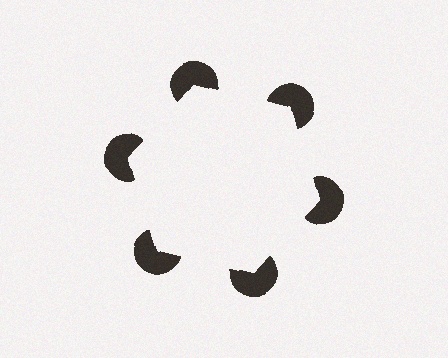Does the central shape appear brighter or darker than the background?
It typically appears slightly brighter than the background, even though no actual brightness change is drawn.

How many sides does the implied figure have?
6 sides.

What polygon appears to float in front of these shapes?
An illusory hexagon — its edges are inferred from the aligned wedge cuts in the pac-man discs, not physically drawn.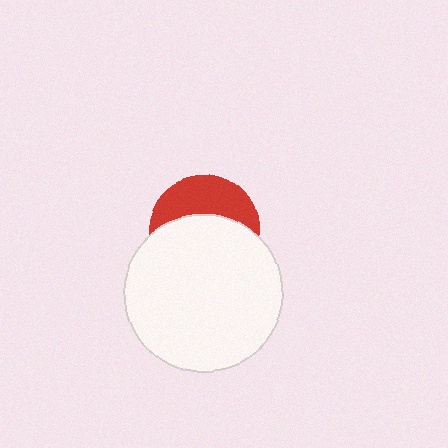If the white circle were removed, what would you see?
You would see the complete red circle.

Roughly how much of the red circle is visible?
A small part of it is visible (roughly 40%).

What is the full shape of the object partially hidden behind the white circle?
The partially hidden object is a red circle.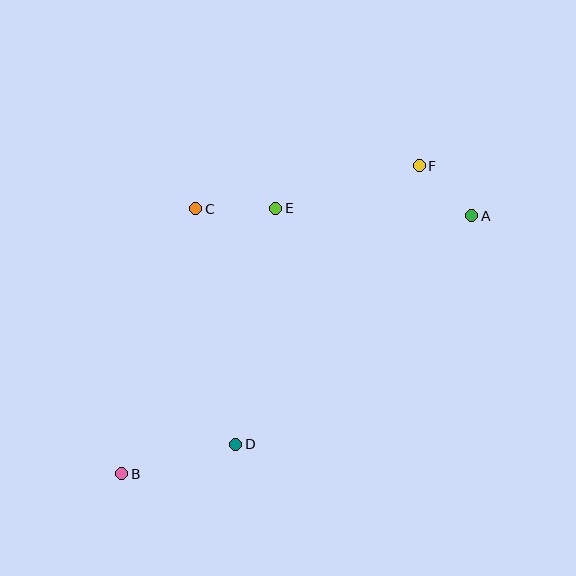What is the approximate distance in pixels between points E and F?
The distance between E and F is approximately 150 pixels.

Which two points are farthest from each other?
Points A and B are farthest from each other.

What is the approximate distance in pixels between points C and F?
The distance between C and F is approximately 227 pixels.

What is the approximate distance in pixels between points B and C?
The distance between B and C is approximately 275 pixels.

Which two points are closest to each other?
Points A and F are closest to each other.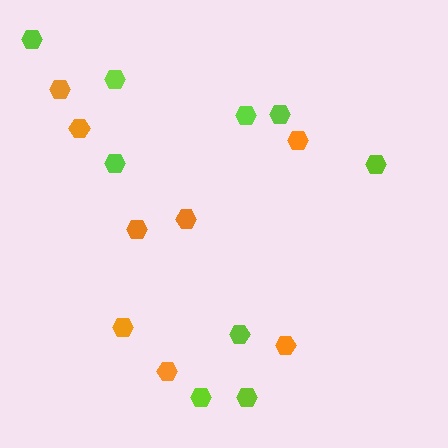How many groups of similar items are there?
There are 2 groups: one group of lime hexagons (9) and one group of orange hexagons (8).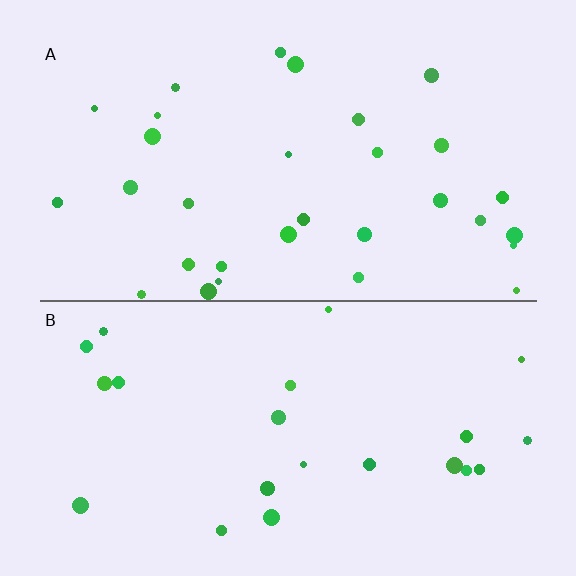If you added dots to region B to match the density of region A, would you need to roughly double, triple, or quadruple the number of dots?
Approximately double.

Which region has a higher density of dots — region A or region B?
A (the top).